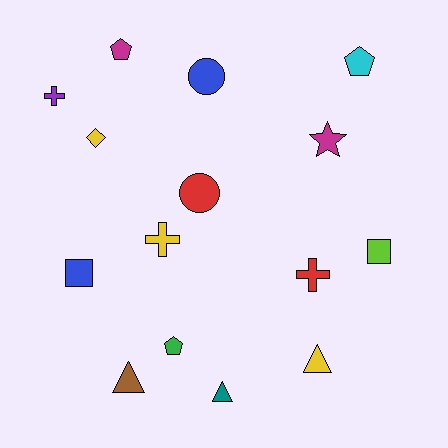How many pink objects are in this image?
There are no pink objects.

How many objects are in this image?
There are 15 objects.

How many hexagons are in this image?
There are no hexagons.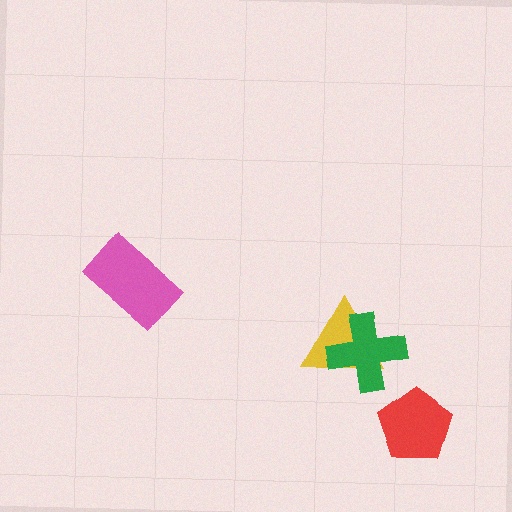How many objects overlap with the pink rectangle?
0 objects overlap with the pink rectangle.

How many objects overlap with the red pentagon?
0 objects overlap with the red pentagon.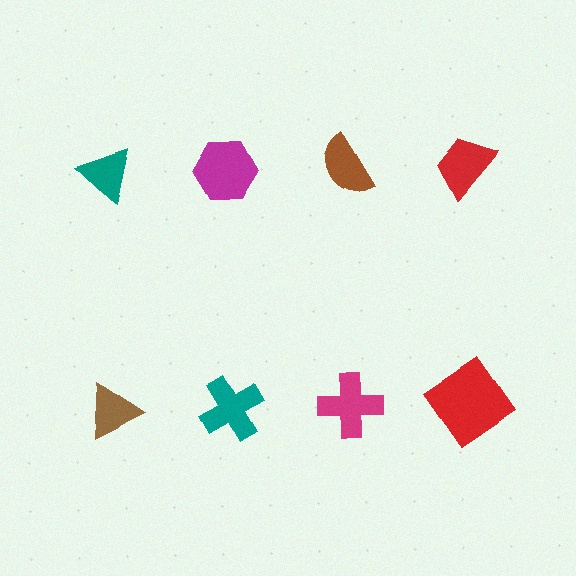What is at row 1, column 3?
A brown semicircle.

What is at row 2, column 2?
A teal cross.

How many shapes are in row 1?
4 shapes.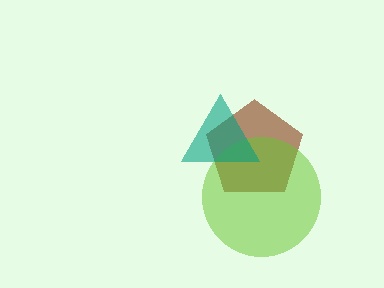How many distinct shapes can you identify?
There are 3 distinct shapes: a brown pentagon, a lime circle, a teal triangle.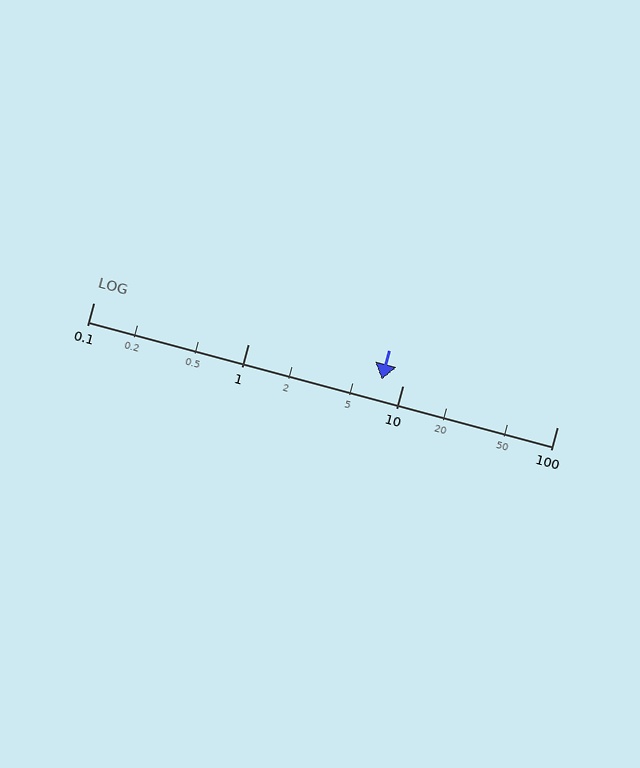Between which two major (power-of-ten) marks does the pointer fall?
The pointer is between 1 and 10.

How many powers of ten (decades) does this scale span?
The scale spans 3 decades, from 0.1 to 100.